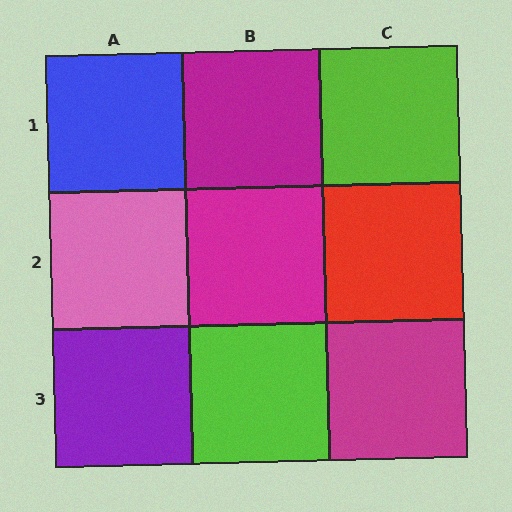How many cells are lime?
2 cells are lime.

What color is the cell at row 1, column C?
Lime.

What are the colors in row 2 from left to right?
Pink, magenta, red.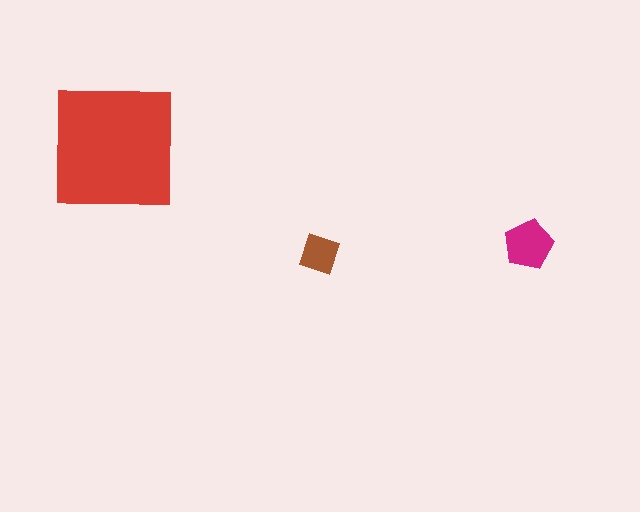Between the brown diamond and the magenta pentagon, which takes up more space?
The magenta pentagon.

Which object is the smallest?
The brown diamond.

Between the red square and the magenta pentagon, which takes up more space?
The red square.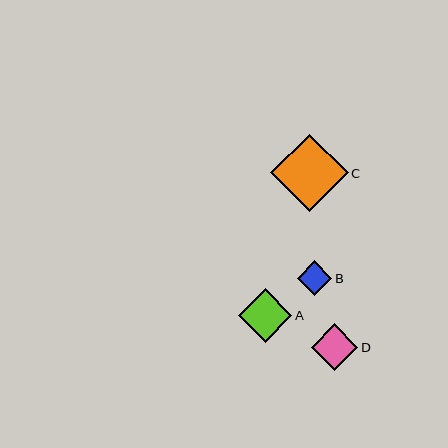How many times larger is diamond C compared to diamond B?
Diamond C is approximately 2.2 times the size of diamond B.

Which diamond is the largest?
Diamond C is the largest with a size of approximately 77 pixels.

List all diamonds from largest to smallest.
From largest to smallest: C, A, D, B.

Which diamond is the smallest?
Diamond B is the smallest with a size of approximately 34 pixels.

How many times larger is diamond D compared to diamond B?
Diamond D is approximately 1.4 times the size of diamond B.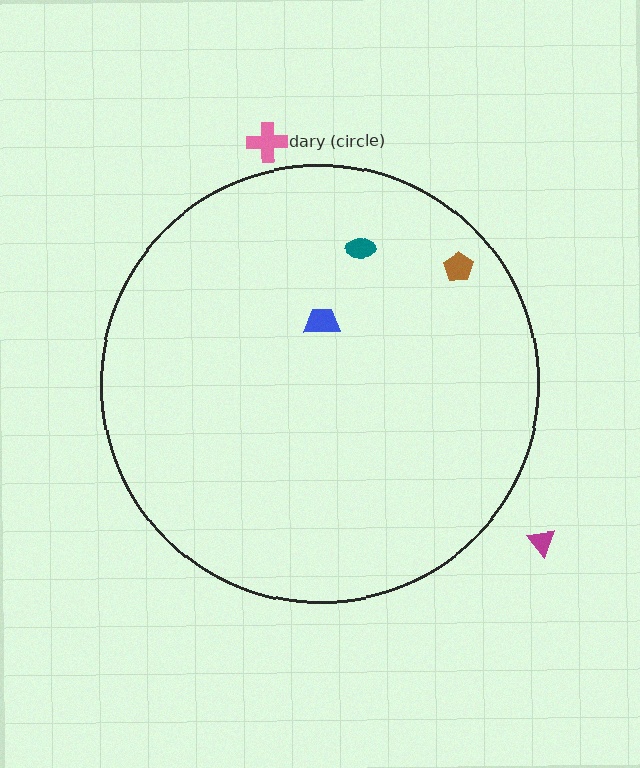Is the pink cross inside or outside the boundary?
Outside.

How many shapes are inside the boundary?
3 inside, 2 outside.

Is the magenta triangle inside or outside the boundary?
Outside.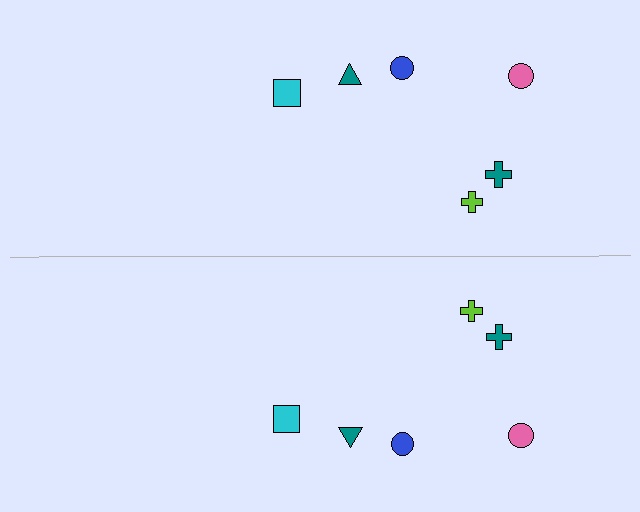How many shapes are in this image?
There are 12 shapes in this image.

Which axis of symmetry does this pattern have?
The pattern has a horizontal axis of symmetry running through the center of the image.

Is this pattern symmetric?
Yes, this pattern has bilateral (reflection) symmetry.